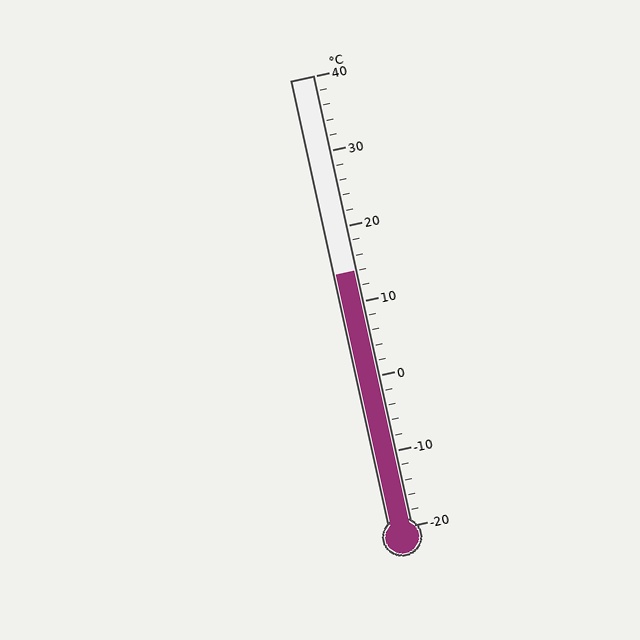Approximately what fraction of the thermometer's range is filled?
The thermometer is filled to approximately 55% of its range.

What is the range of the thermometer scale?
The thermometer scale ranges from -20°C to 40°C.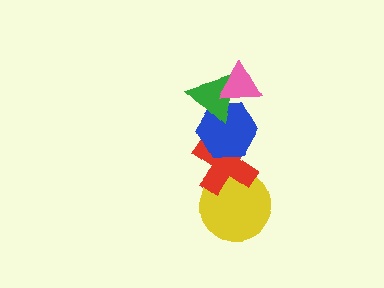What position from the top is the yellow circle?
The yellow circle is 5th from the top.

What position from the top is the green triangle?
The green triangle is 2nd from the top.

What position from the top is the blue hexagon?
The blue hexagon is 3rd from the top.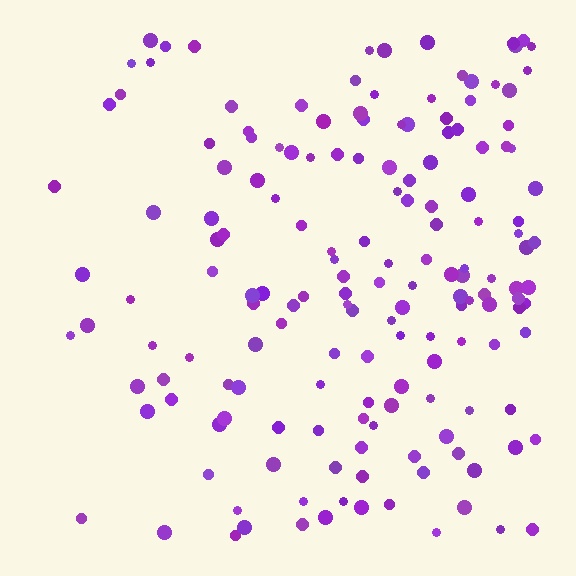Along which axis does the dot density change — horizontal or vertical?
Horizontal.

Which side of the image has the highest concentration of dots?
The right.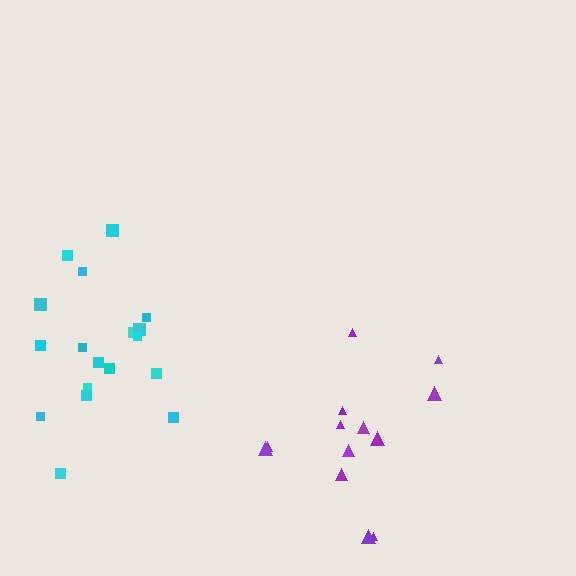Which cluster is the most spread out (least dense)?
Purple.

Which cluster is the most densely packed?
Cyan.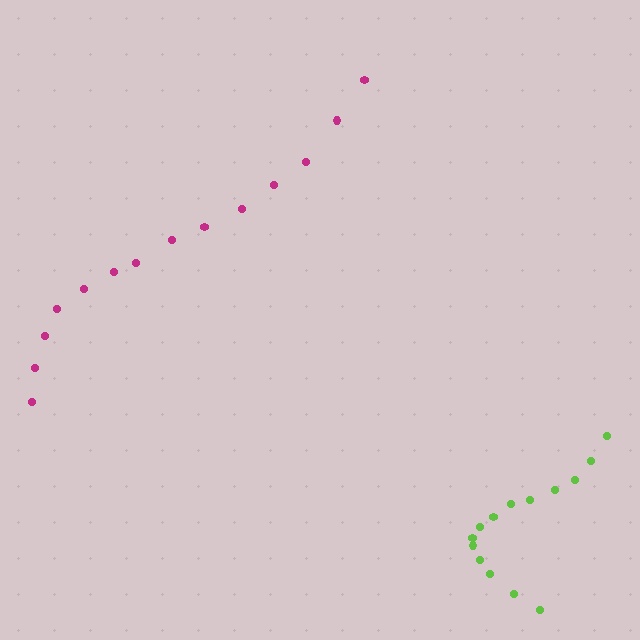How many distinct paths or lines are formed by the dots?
There are 2 distinct paths.